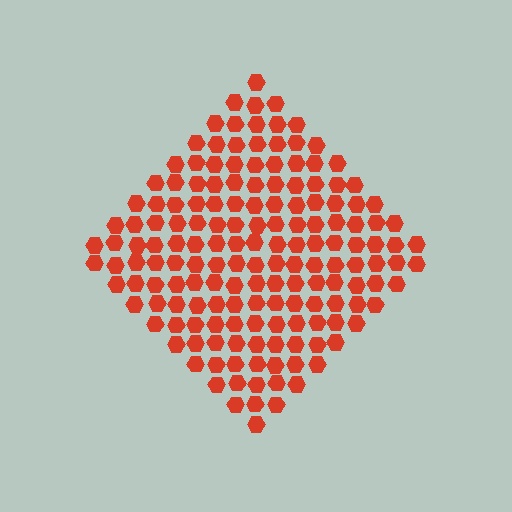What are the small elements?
The small elements are hexagons.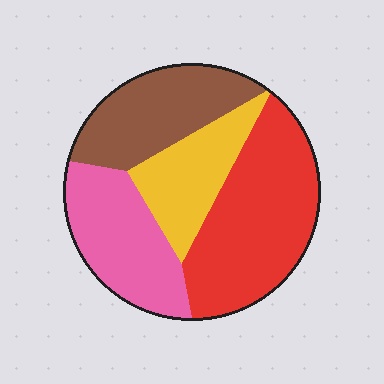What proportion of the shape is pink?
Pink takes up between a sixth and a third of the shape.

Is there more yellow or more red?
Red.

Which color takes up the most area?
Red, at roughly 35%.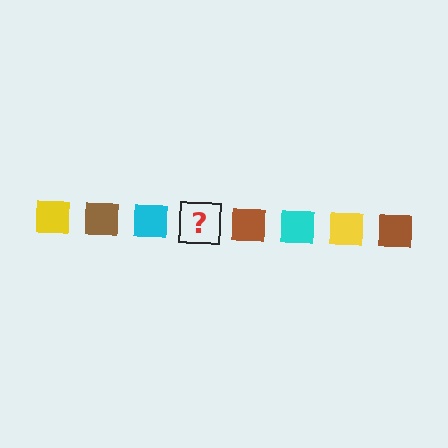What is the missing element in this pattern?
The missing element is a yellow square.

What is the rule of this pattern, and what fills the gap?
The rule is that the pattern cycles through yellow, brown, cyan squares. The gap should be filled with a yellow square.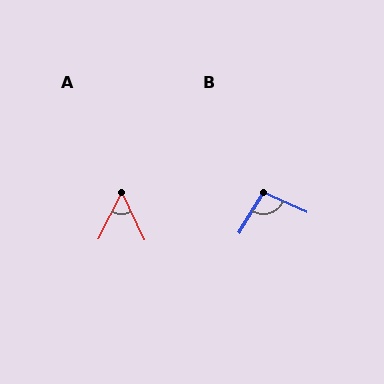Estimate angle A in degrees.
Approximately 52 degrees.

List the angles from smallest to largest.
A (52°), B (97°).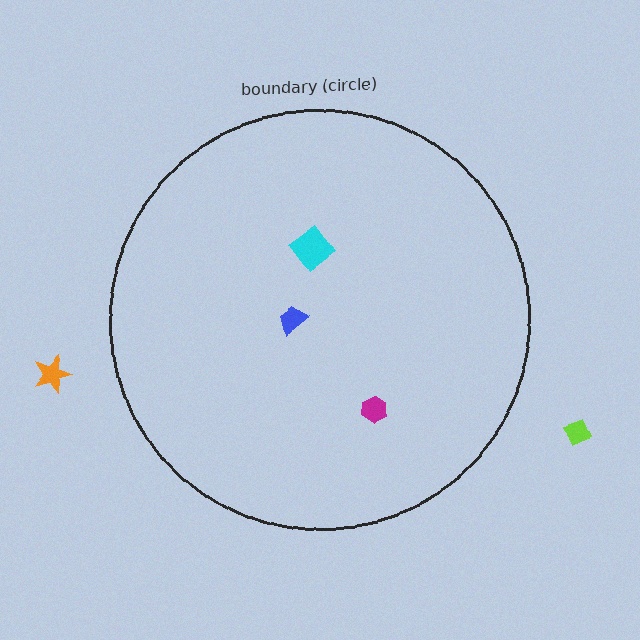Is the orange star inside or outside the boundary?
Outside.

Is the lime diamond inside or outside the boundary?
Outside.